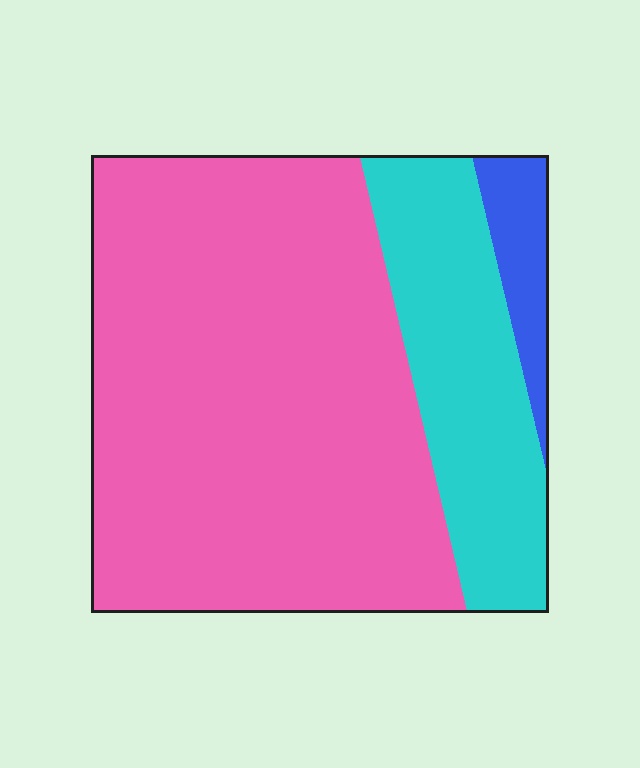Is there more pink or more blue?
Pink.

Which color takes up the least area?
Blue, at roughly 5%.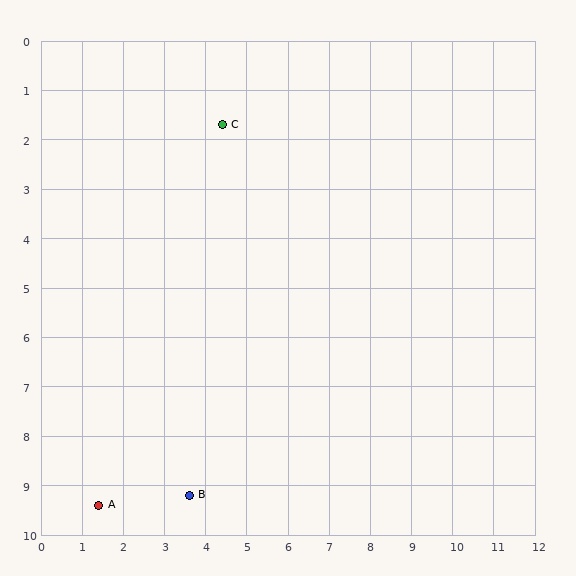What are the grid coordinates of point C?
Point C is at approximately (4.4, 1.7).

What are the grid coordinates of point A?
Point A is at approximately (1.4, 9.4).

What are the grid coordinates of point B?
Point B is at approximately (3.6, 9.2).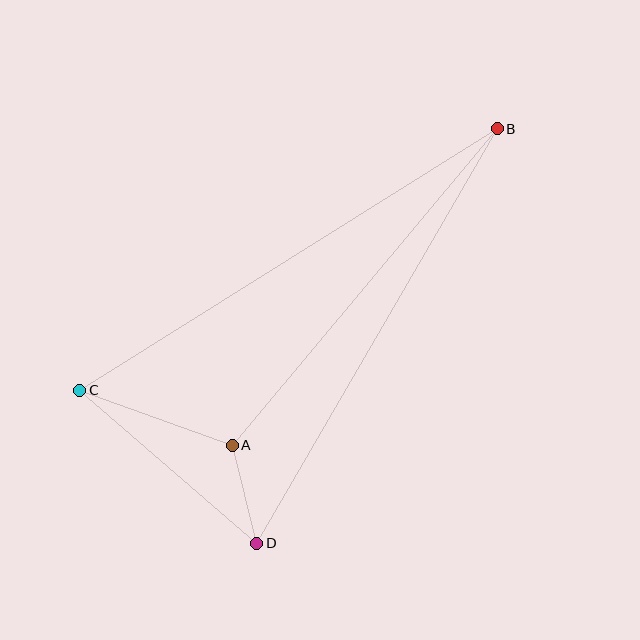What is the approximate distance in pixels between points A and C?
The distance between A and C is approximately 162 pixels.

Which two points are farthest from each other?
Points B and C are farthest from each other.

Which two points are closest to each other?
Points A and D are closest to each other.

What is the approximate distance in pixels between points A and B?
The distance between A and B is approximately 412 pixels.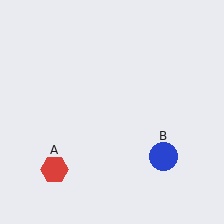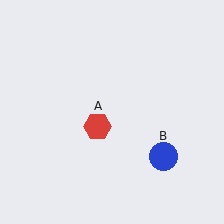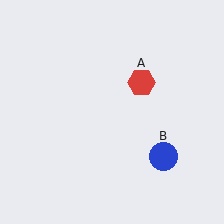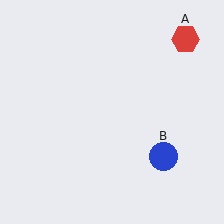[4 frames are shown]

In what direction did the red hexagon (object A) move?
The red hexagon (object A) moved up and to the right.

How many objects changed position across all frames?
1 object changed position: red hexagon (object A).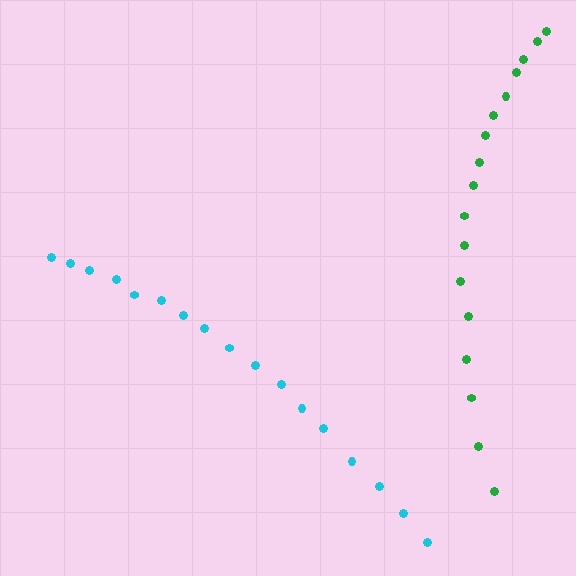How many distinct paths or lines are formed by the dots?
There are 2 distinct paths.